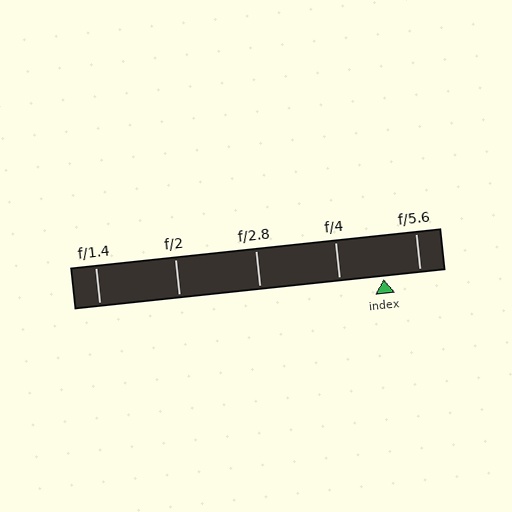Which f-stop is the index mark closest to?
The index mark is closest to f/5.6.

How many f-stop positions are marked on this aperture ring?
There are 5 f-stop positions marked.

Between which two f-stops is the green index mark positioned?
The index mark is between f/4 and f/5.6.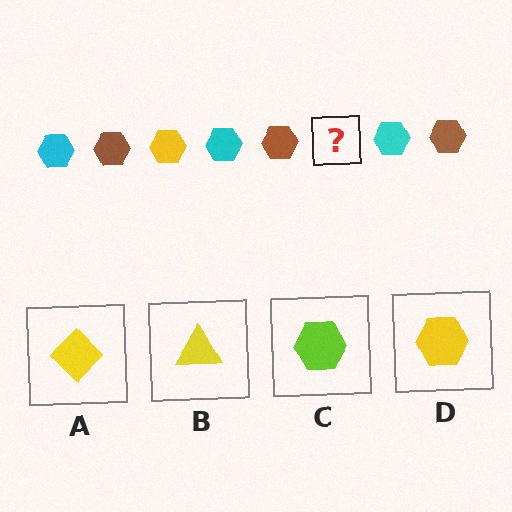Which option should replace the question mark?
Option D.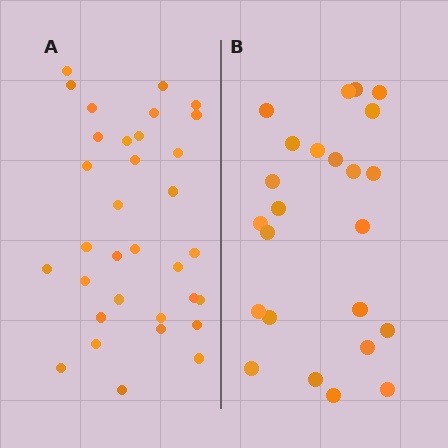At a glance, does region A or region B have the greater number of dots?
Region A (the left region) has more dots.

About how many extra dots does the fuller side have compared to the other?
Region A has roughly 8 or so more dots than region B.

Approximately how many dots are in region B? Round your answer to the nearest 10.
About 20 dots. (The exact count is 24, which rounds to 20.)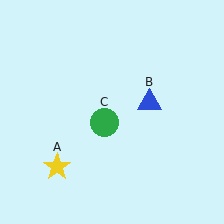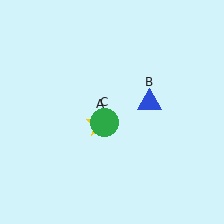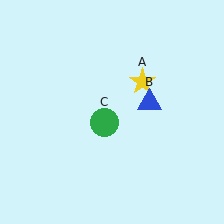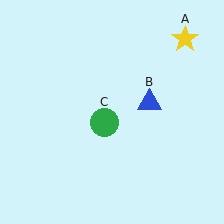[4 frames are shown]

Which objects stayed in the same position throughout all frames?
Blue triangle (object B) and green circle (object C) remained stationary.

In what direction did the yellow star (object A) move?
The yellow star (object A) moved up and to the right.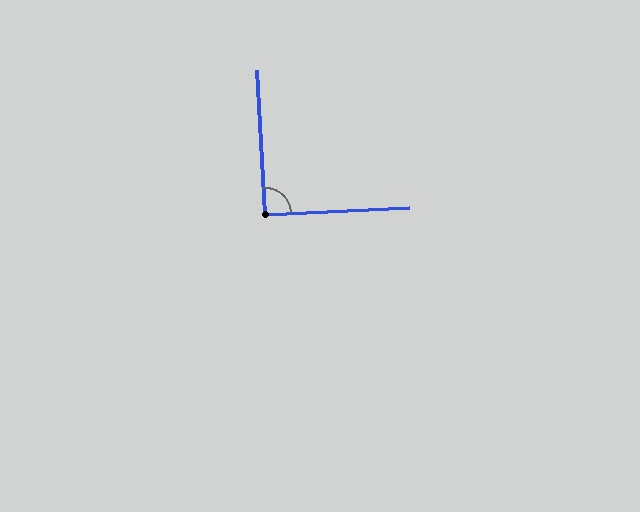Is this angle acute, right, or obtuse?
It is approximately a right angle.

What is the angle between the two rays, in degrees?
Approximately 91 degrees.